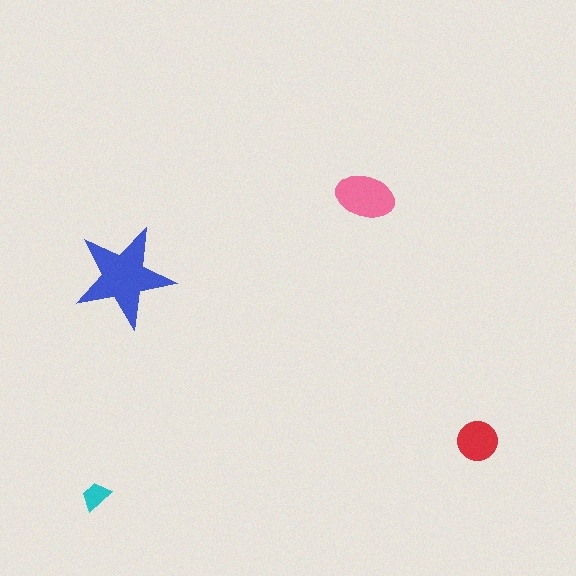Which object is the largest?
The blue star.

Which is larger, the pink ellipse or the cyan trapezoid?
The pink ellipse.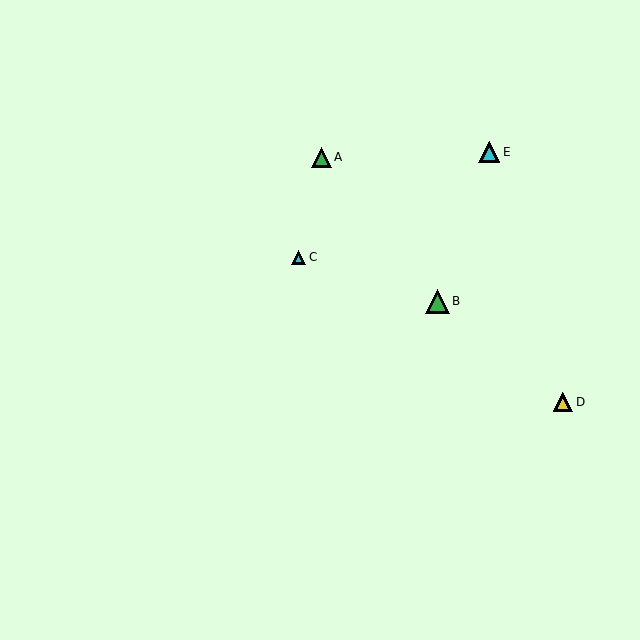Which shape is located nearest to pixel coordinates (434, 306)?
The green triangle (labeled B) at (438, 301) is nearest to that location.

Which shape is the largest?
The green triangle (labeled B) is the largest.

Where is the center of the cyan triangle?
The center of the cyan triangle is at (489, 152).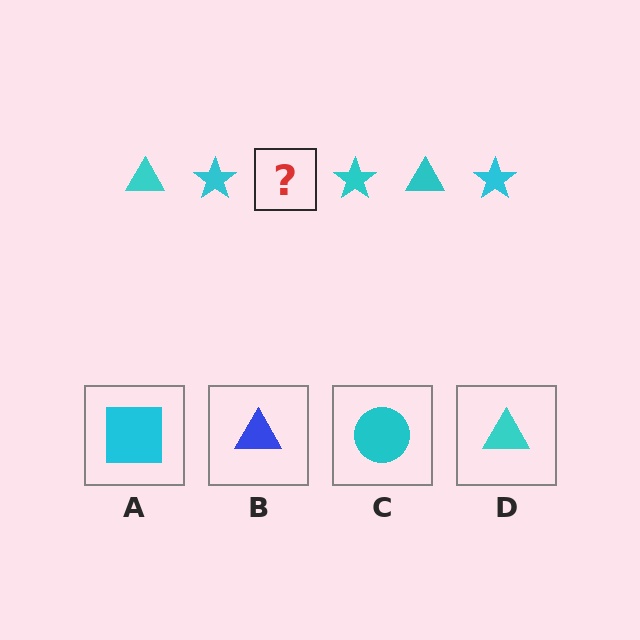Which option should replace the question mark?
Option D.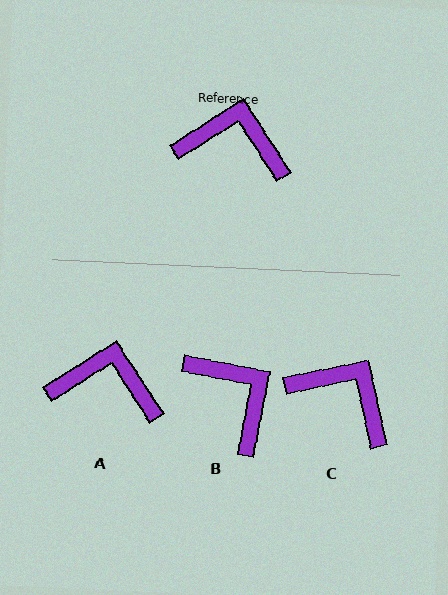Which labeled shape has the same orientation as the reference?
A.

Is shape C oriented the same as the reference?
No, it is off by about 21 degrees.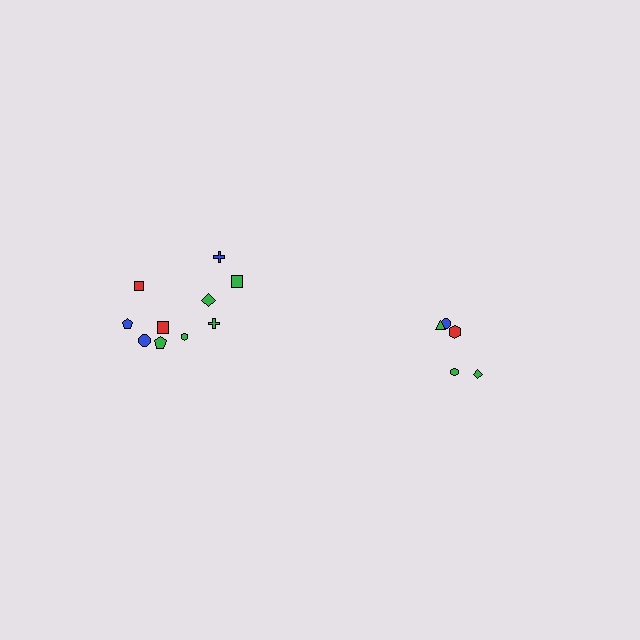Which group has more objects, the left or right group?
The left group.